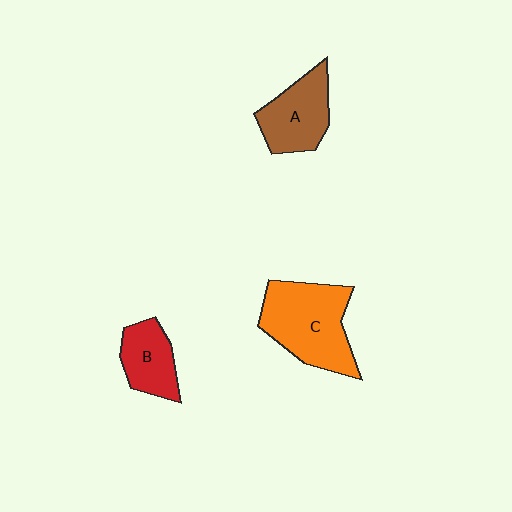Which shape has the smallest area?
Shape B (red).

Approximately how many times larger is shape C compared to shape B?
Approximately 1.9 times.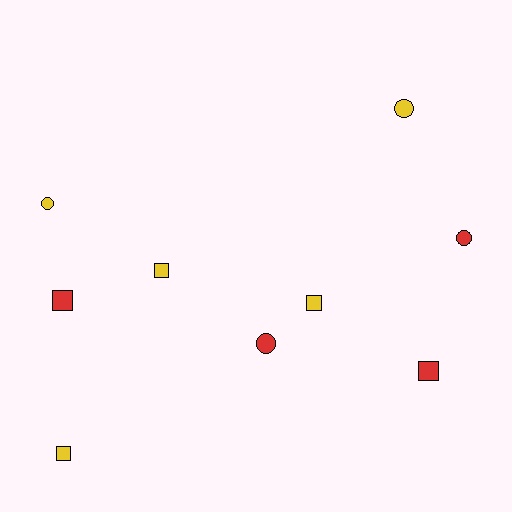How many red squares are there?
There are 2 red squares.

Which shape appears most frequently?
Square, with 5 objects.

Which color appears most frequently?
Yellow, with 5 objects.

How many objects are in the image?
There are 9 objects.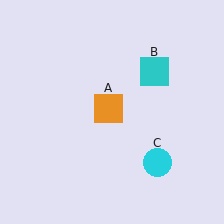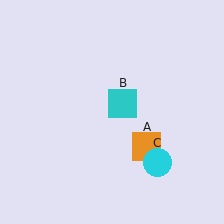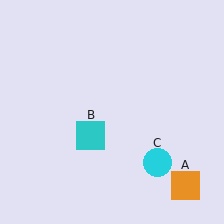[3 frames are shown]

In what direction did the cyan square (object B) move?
The cyan square (object B) moved down and to the left.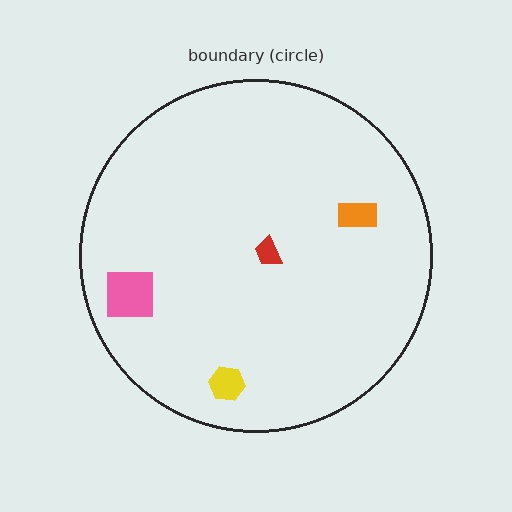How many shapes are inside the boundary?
4 inside, 0 outside.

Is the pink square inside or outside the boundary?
Inside.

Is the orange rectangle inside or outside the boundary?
Inside.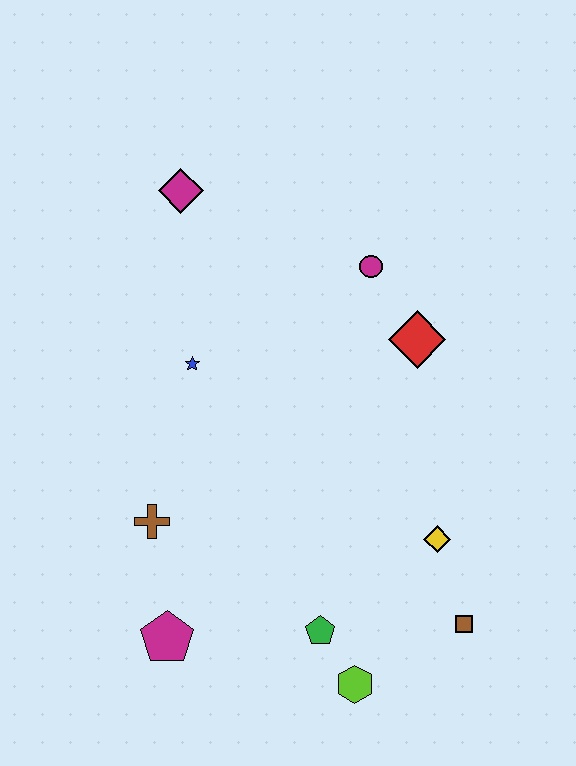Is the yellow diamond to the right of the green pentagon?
Yes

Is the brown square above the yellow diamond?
No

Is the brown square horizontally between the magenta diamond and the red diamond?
No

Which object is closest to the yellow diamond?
The brown square is closest to the yellow diamond.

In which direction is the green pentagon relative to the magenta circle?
The green pentagon is below the magenta circle.